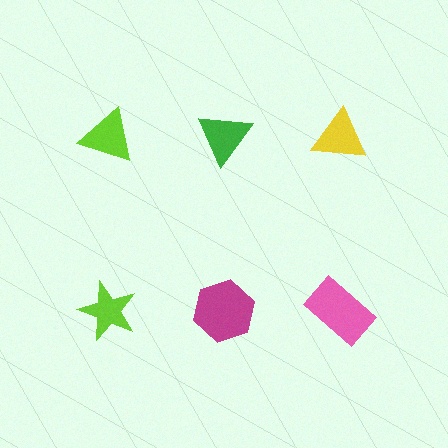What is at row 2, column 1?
A lime star.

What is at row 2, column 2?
A magenta hexagon.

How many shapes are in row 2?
3 shapes.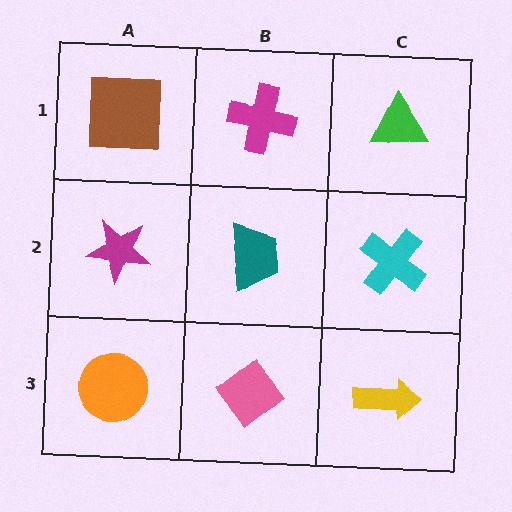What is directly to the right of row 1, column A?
A magenta cross.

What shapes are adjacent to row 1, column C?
A cyan cross (row 2, column C), a magenta cross (row 1, column B).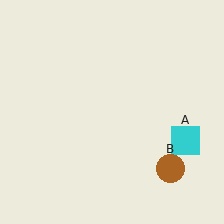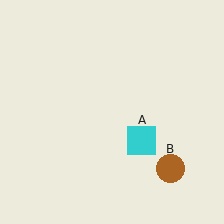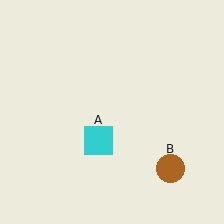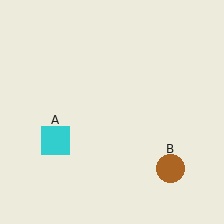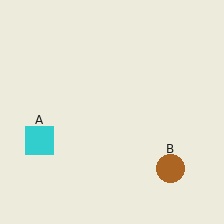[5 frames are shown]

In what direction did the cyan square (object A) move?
The cyan square (object A) moved left.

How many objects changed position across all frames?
1 object changed position: cyan square (object A).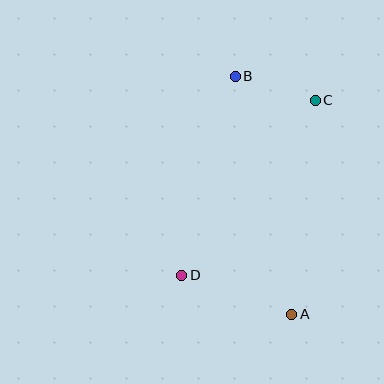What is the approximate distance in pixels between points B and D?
The distance between B and D is approximately 206 pixels.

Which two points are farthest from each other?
Points A and B are farthest from each other.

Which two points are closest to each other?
Points B and C are closest to each other.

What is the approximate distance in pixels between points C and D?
The distance between C and D is approximately 220 pixels.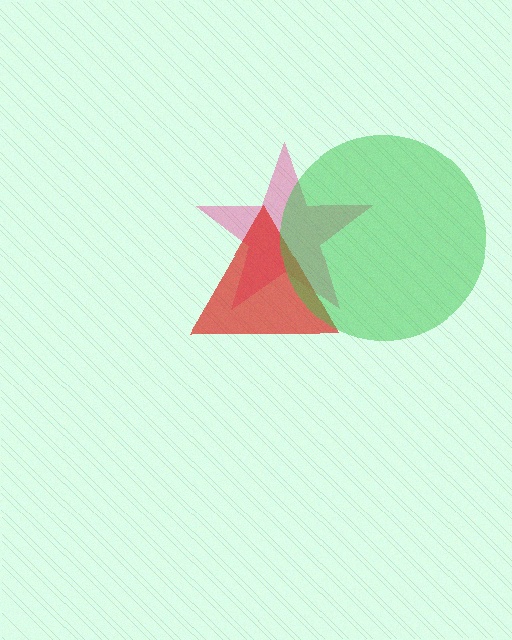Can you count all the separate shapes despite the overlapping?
Yes, there are 3 separate shapes.